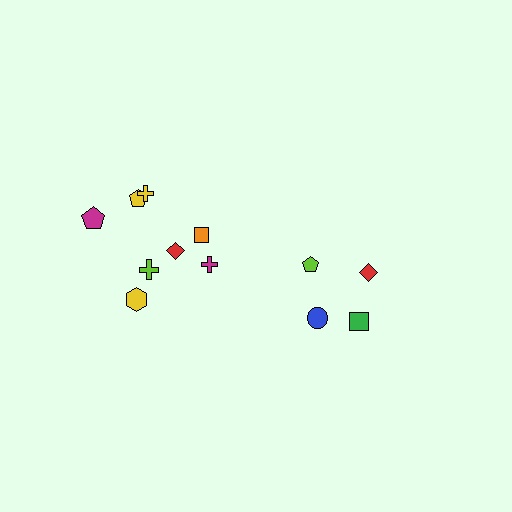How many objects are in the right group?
There are 4 objects.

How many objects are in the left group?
There are 8 objects.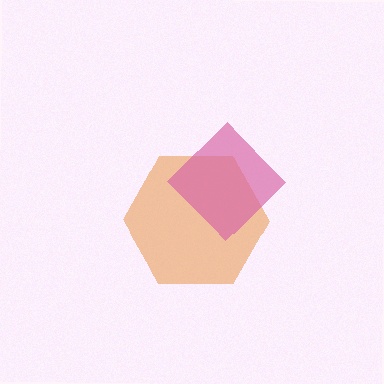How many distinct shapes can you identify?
There are 2 distinct shapes: an orange hexagon, a pink diamond.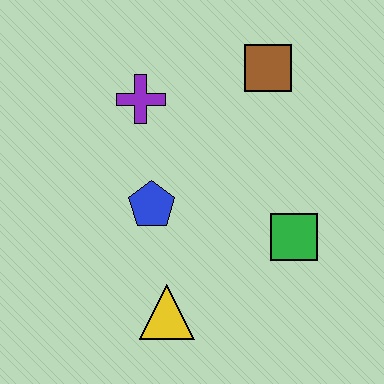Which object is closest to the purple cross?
The blue pentagon is closest to the purple cross.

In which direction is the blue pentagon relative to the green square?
The blue pentagon is to the left of the green square.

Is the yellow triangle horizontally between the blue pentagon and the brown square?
Yes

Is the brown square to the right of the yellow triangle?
Yes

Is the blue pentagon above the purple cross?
No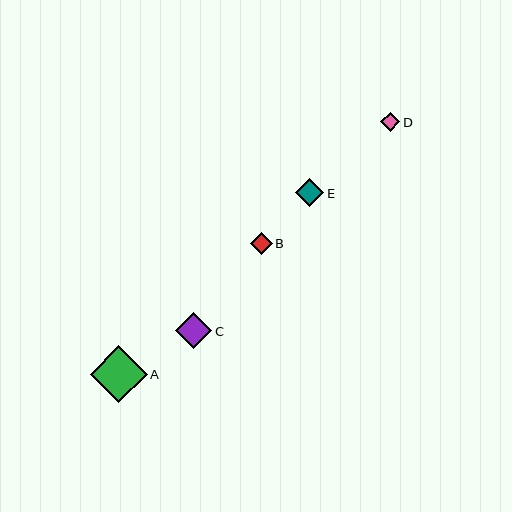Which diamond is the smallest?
Diamond D is the smallest with a size of approximately 19 pixels.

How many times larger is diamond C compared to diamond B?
Diamond C is approximately 1.6 times the size of diamond B.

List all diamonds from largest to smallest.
From largest to smallest: A, C, E, B, D.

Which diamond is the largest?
Diamond A is the largest with a size of approximately 57 pixels.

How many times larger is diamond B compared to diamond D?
Diamond B is approximately 1.2 times the size of diamond D.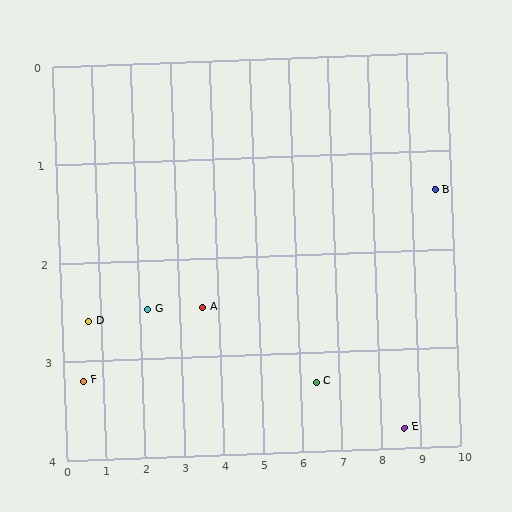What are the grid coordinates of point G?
Point G is at approximately (2.2, 2.5).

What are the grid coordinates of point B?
Point B is at approximately (9.6, 1.4).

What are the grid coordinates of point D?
Point D is at approximately (0.7, 2.6).